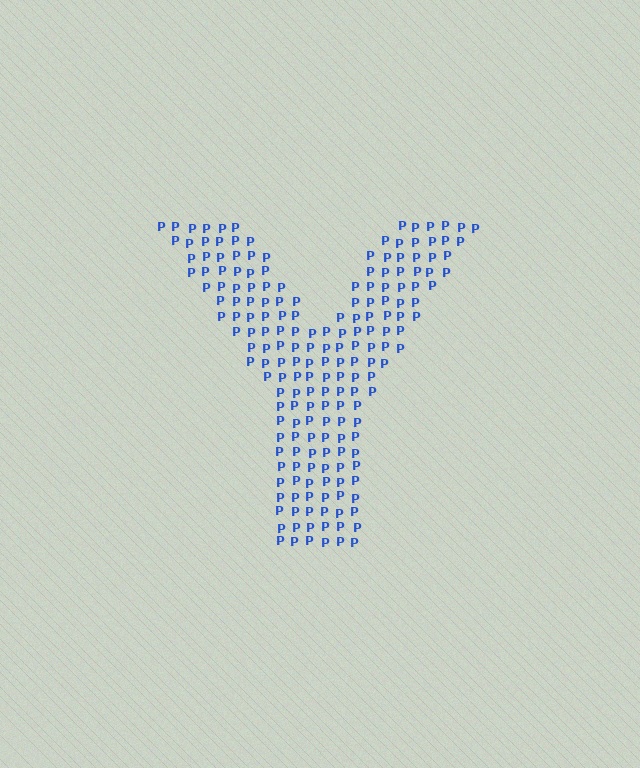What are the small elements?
The small elements are letter P's.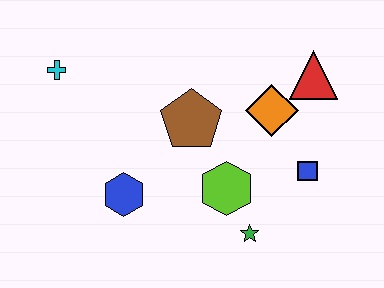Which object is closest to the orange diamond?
The red triangle is closest to the orange diamond.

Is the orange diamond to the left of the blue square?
Yes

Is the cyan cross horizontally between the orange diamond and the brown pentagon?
No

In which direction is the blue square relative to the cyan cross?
The blue square is to the right of the cyan cross.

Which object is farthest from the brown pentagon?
The cyan cross is farthest from the brown pentagon.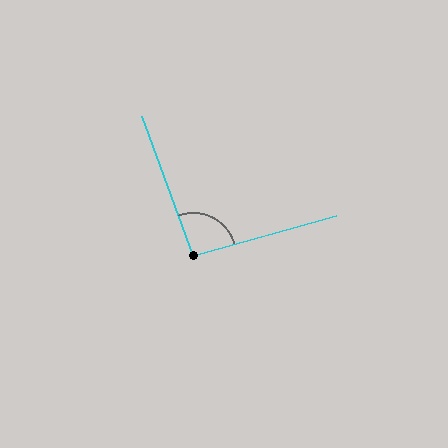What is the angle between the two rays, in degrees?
Approximately 95 degrees.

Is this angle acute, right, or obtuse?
It is approximately a right angle.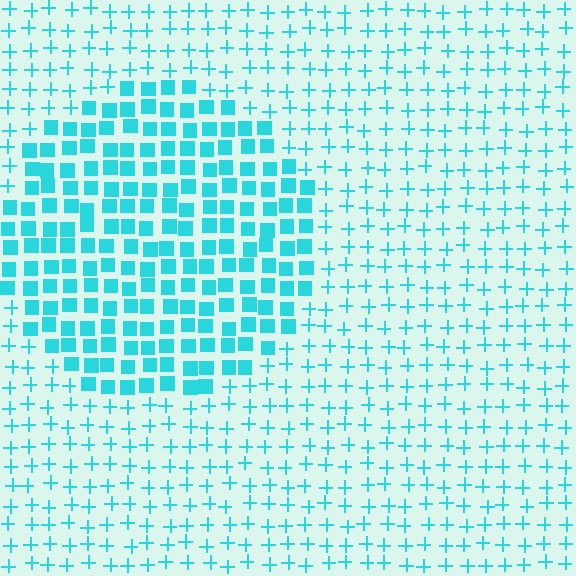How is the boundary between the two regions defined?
The boundary is defined by a change in element shape: squares inside vs. plus signs outside. All elements share the same color and spacing.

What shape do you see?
I see a circle.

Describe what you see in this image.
The image is filled with small cyan elements arranged in a uniform grid. A circle-shaped region contains squares, while the surrounding area contains plus signs. The boundary is defined purely by the change in element shape.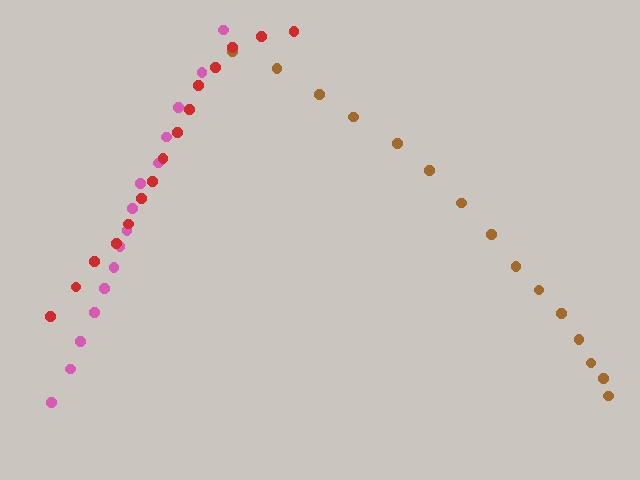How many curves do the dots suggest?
There are 3 distinct paths.